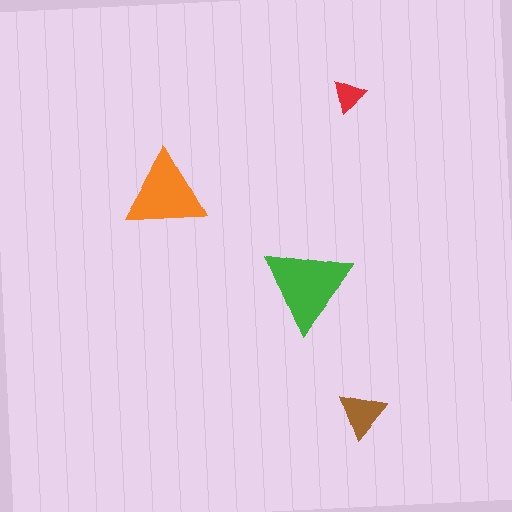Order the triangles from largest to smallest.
the green one, the orange one, the brown one, the red one.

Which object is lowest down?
The brown triangle is bottommost.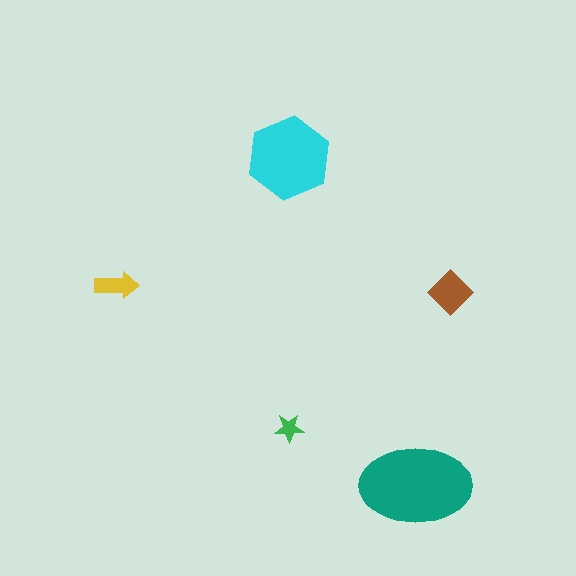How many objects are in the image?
There are 5 objects in the image.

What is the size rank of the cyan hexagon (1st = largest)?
2nd.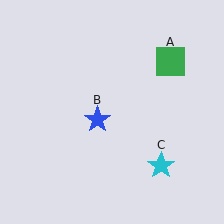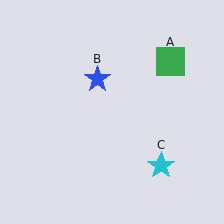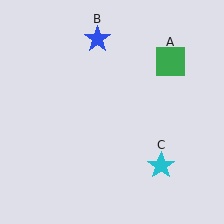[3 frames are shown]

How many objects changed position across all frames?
1 object changed position: blue star (object B).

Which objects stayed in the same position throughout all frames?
Green square (object A) and cyan star (object C) remained stationary.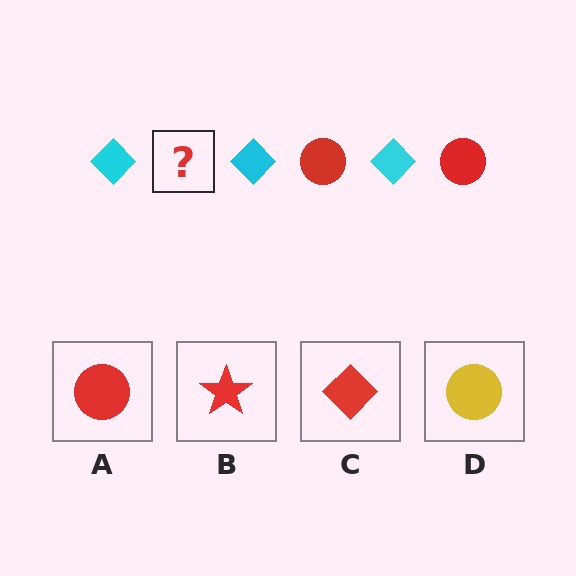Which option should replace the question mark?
Option A.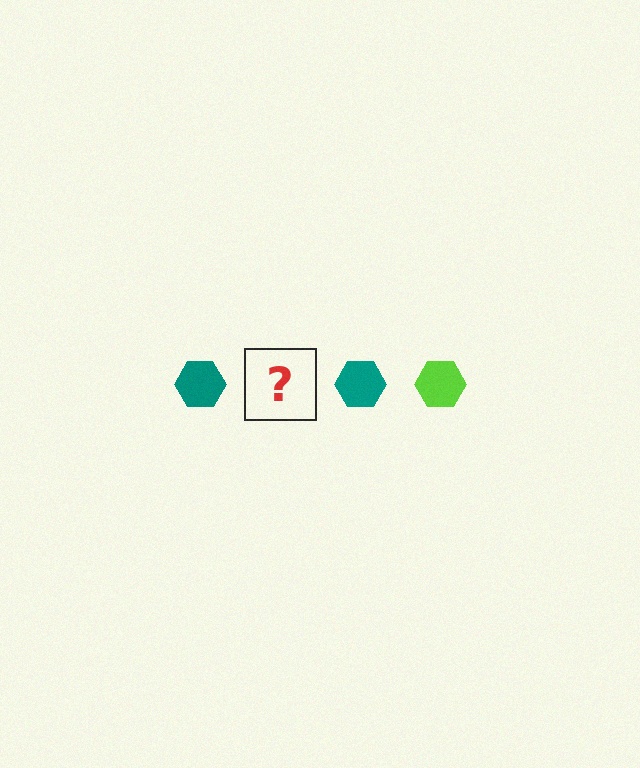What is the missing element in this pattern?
The missing element is a lime hexagon.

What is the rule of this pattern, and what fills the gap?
The rule is that the pattern cycles through teal, lime hexagons. The gap should be filled with a lime hexagon.